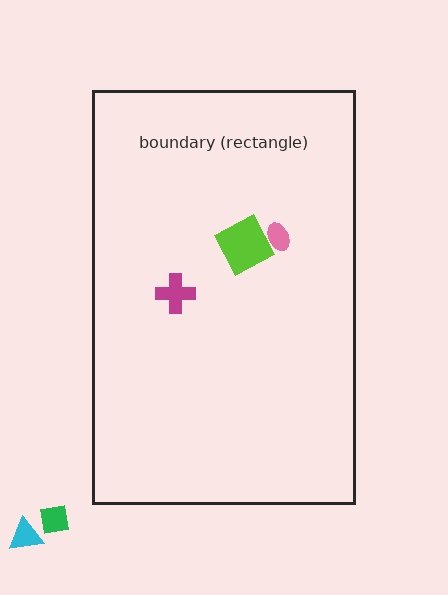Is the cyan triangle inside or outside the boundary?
Outside.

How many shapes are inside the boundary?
3 inside, 2 outside.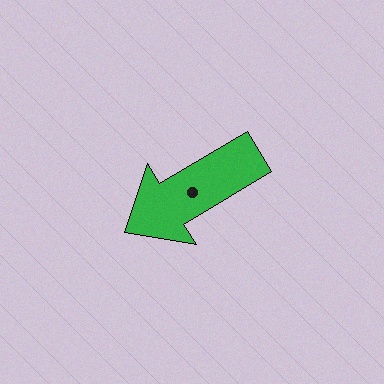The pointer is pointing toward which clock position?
Roughly 8 o'clock.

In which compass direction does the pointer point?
Southwest.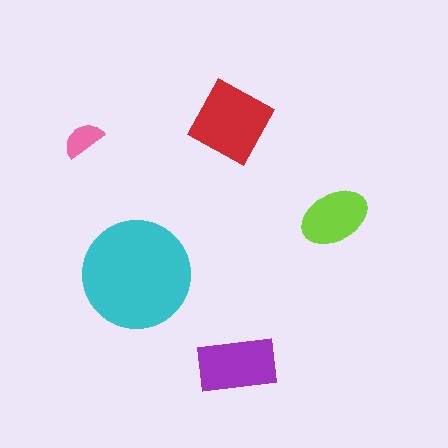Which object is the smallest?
The pink semicircle.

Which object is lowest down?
The purple rectangle is bottommost.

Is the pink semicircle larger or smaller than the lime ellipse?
Smaller.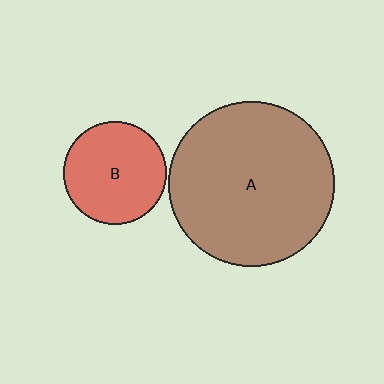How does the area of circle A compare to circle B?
Approximately 2.6 times.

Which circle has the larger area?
Circle A (brown).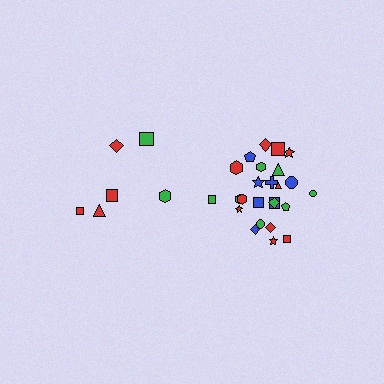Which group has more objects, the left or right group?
The right group.